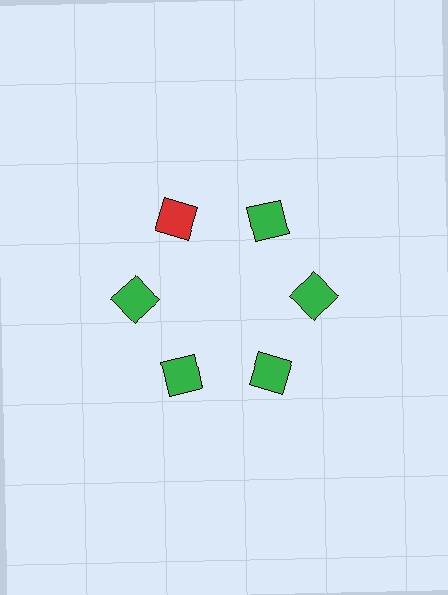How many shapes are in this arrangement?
There are 6 shapes arranged in a ring pattern.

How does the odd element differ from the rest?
It has a different color: red instead of green.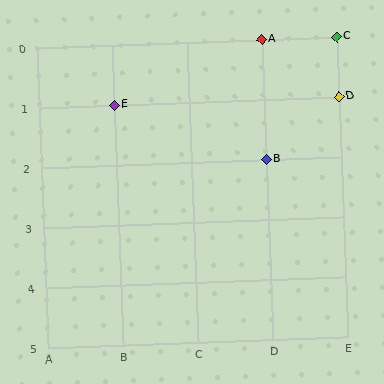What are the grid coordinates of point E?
Point E is at grid coordinates (B, 1).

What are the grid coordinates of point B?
Point B is at grid coordinates (D, 2).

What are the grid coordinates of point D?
Point D is at grid coordinates (E, 1).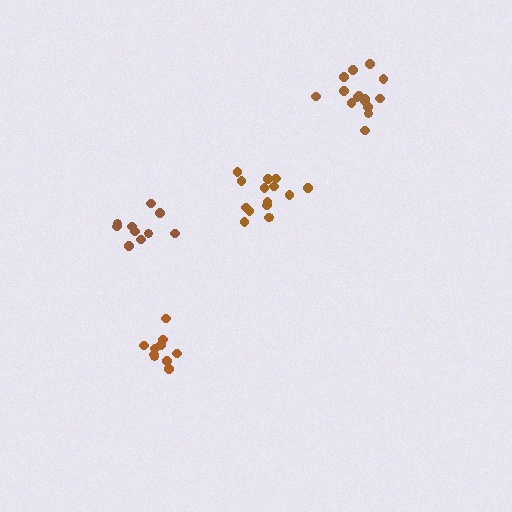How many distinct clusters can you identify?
There are 4 distinct clusters.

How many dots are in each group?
Group 1: 15 dots, Group 2: 10 dots, Group 3: 10 dots, Group 4: 15 dots (50 total).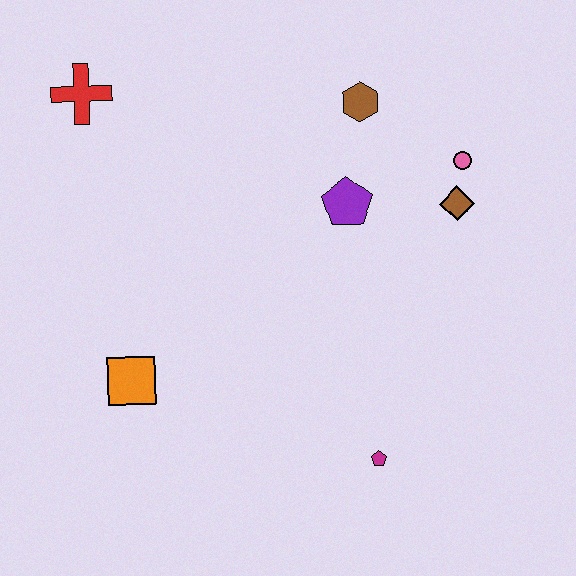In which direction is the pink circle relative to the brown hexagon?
The pink circle is to the right of the brown hexagon.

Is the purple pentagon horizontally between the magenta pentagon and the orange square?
Yes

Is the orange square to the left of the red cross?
No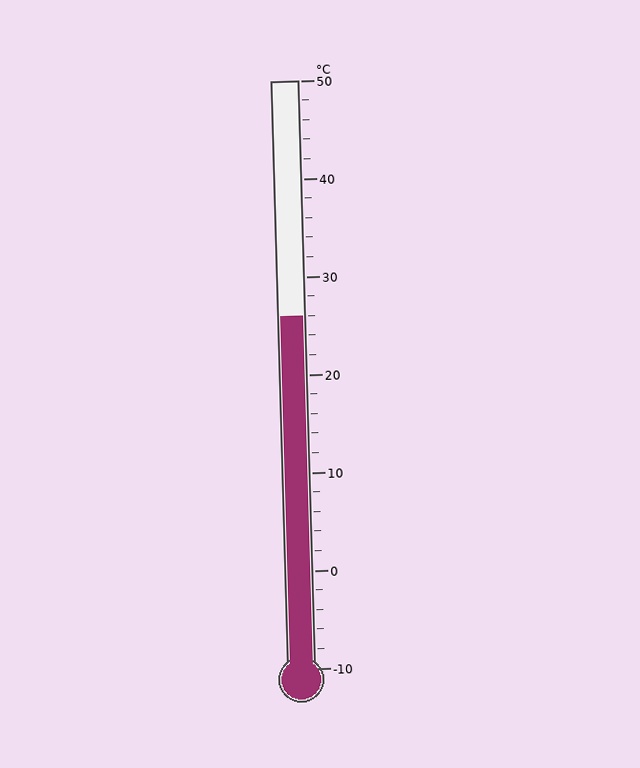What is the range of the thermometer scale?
The thermometer scale ranges from -10°C to 50°C.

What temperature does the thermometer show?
The thermometer shows approximately 26°C.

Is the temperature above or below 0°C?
The temperature is above 0°C.